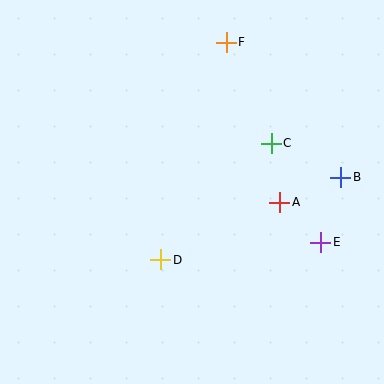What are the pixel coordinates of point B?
Point B is at (341, 177).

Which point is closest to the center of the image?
Point D at (161, 260) is closest to the center.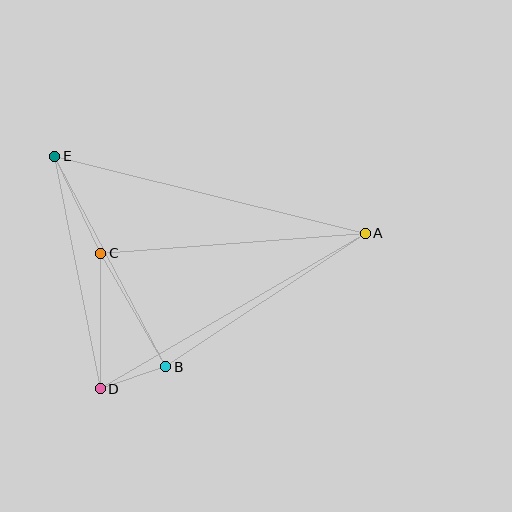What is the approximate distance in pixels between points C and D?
The distance between C and D is approximately 135 pixels.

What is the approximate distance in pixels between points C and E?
The distance between C and E is approximately 108 pixels.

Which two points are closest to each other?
Points B and D are closest to each other.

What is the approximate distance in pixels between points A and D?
The distance between A and D is approximately 307 pixels.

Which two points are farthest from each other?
Points A and E are farthest from each other.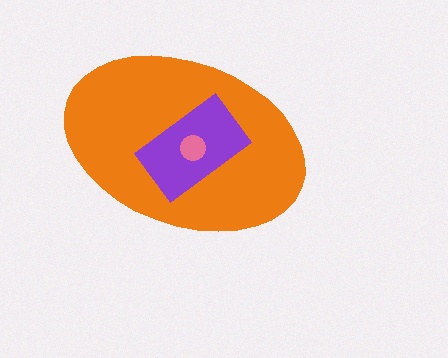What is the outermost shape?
The orange ellipse.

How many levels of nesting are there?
3.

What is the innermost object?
The pink circle.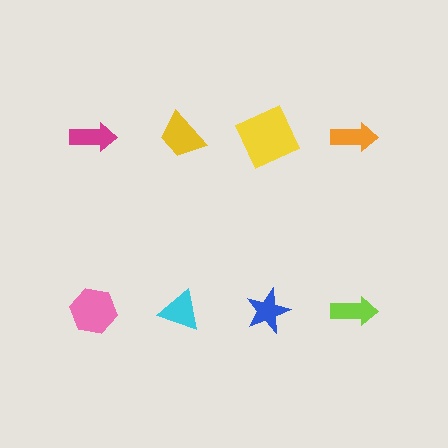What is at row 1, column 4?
An orange arrow.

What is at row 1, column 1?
A magenta arrow.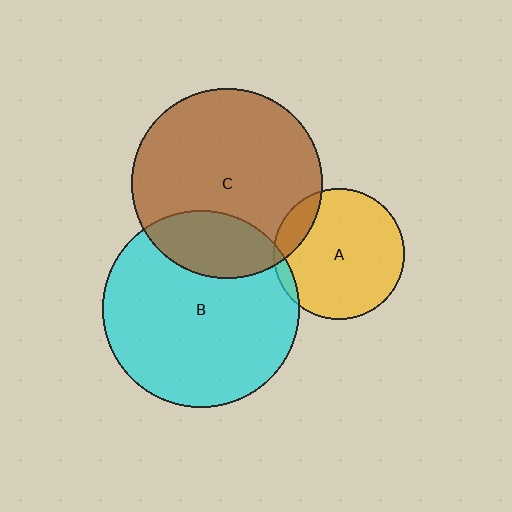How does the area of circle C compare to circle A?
Approximately 2.1 times.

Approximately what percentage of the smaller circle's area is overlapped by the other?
Approximately 10%.